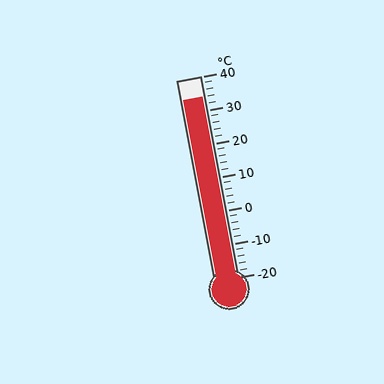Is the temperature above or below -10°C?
The temperature is above -10°C.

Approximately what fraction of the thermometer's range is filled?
The thermometer is filled to approximately 90% of its range.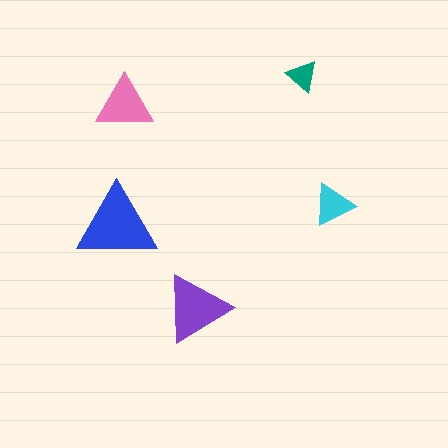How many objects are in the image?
There are 5 objects in the image.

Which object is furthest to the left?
The blue triangle is leftmost.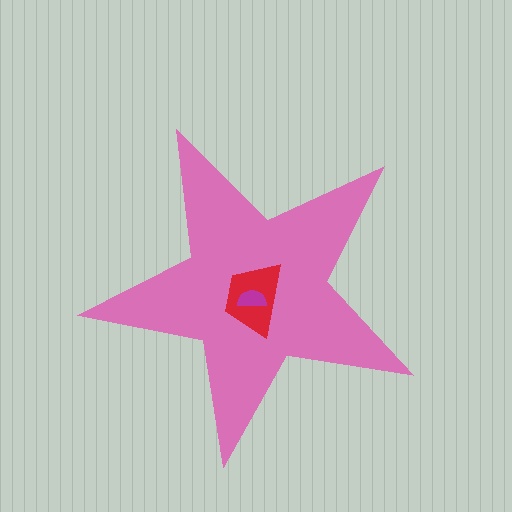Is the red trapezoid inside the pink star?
Yes.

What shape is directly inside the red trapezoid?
The magenta semicircle.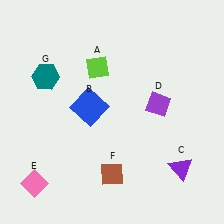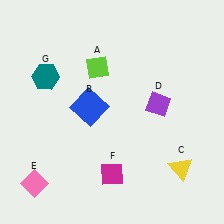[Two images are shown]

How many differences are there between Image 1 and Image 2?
There are 2 differences between the two images.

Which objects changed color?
C changed from purple to yellow. F changed from brown to magenta.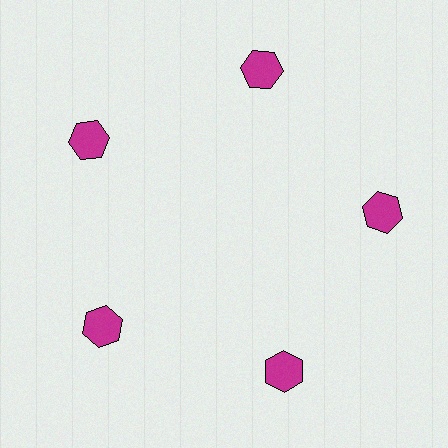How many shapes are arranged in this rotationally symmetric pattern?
There are 5 shapes, arranged in 5 groups of 1.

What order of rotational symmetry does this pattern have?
This pattern has 5-fold rotational symmetry.